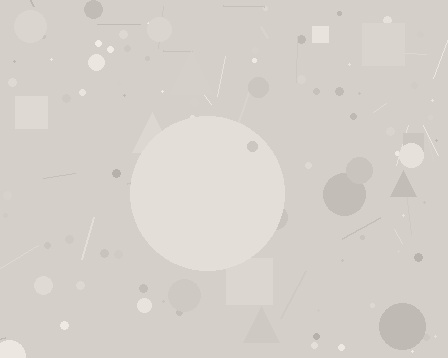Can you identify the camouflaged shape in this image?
The camouflaged shape is a circle.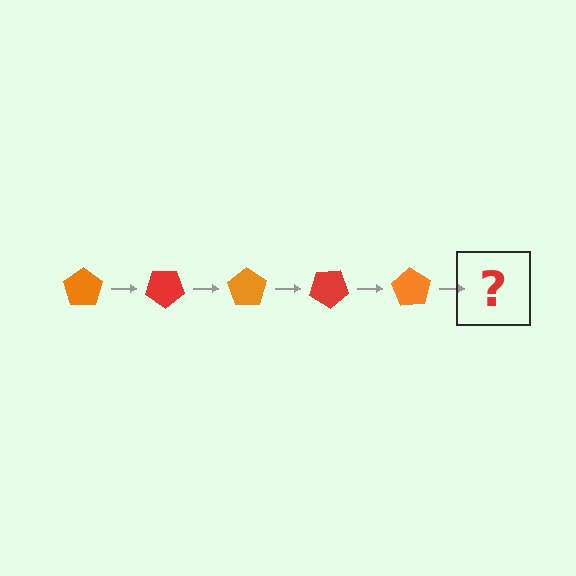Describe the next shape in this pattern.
It should be a red pentagon, rotated 175 degrees from the start.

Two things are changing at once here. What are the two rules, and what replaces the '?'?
The two rules are that it rotates 35 degrees each step and the color cycles through orange and red. The '?' should be a red pentagon, rotated 175 degrees from the start.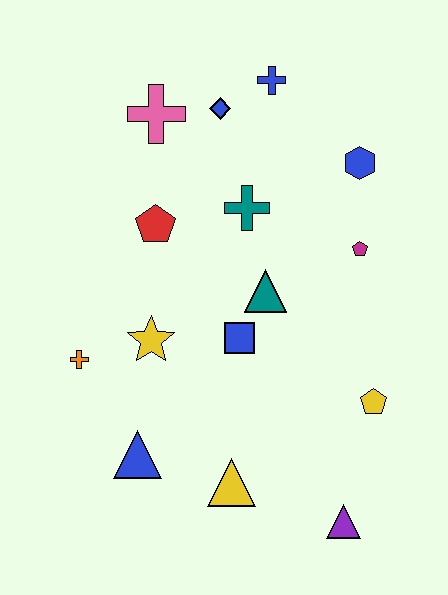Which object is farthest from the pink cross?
The purple triangle is farthest from the pink cross.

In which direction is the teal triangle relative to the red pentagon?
The teal triangle is to the right of the red pentagon.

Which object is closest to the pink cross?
The blue diamond is closest to the pink cross.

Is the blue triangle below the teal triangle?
Yes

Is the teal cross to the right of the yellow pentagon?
No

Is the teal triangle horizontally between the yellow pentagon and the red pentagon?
Yes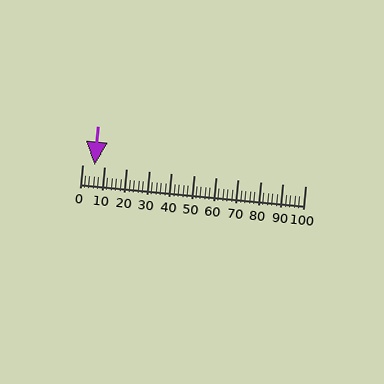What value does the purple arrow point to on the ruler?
The purple arrow points to approximately 5.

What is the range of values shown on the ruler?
The ruler shows values from 0 to 100.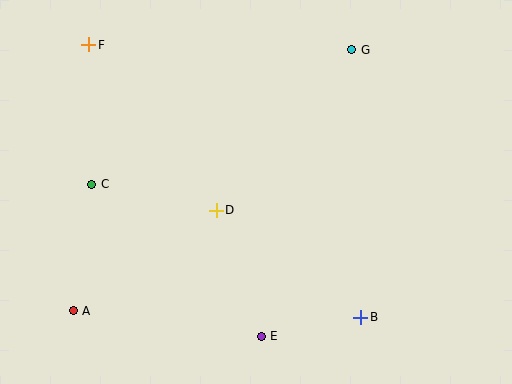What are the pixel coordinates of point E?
Point E is at (261, 336).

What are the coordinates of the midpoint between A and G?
The midpoint between A and G is at (212, 180).